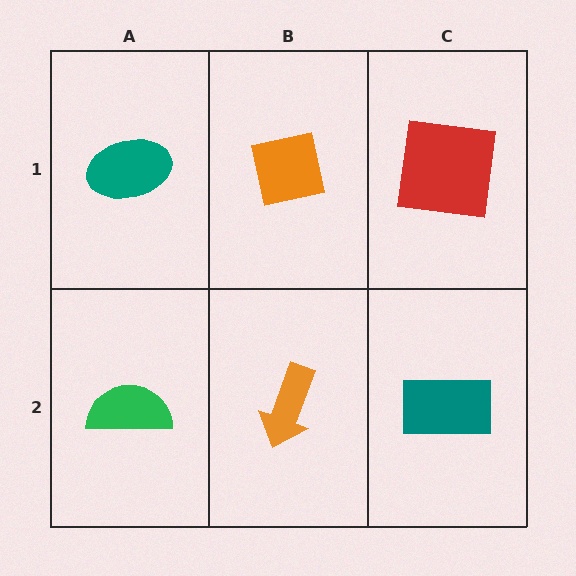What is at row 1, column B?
An orange square.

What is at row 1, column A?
A teal ellipse.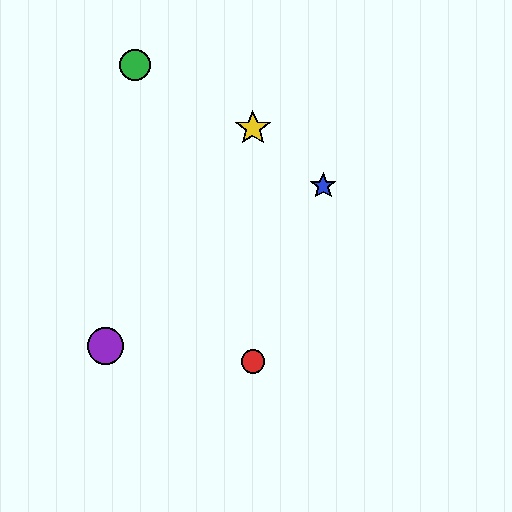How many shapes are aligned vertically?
2 shapes (the red circle, the yellow star) are aligned vertically.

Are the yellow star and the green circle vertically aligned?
No, the yellow star is at x≈253 and the green circle is at x≈135.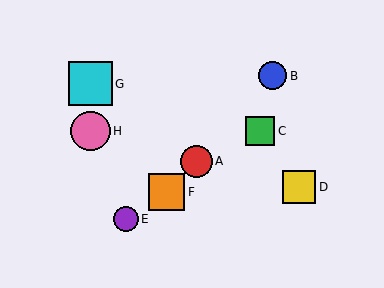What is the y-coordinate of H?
Object H is at y≈131.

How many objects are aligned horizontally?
2 objects (C, H) are aligned horizontally.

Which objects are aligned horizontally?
Objects C, H are aligned horizontally.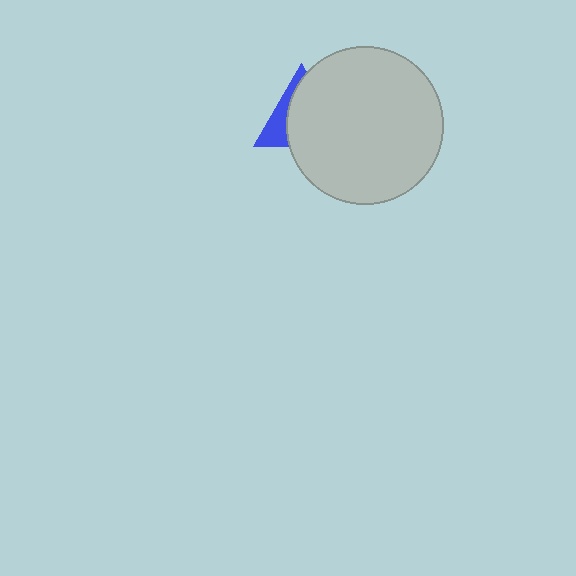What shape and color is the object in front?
The object in front is a light gray circle.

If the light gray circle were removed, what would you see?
You would see the complete blue triangle.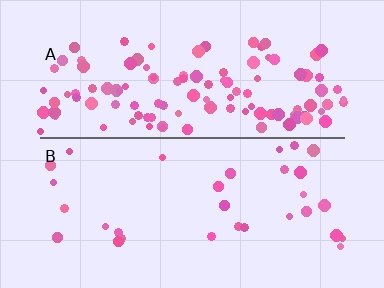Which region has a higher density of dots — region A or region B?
A (the top).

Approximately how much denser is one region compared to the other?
Approximately 3.7× — region A over region B.